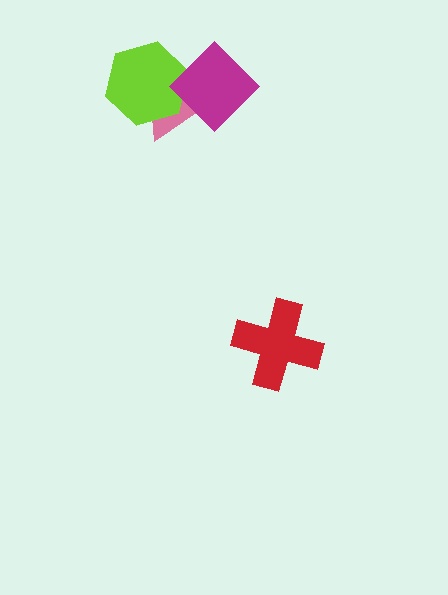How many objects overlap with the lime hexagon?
2 objects overlap with the lime hexagon.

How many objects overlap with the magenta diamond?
2 objects overlap with the magenta diamond.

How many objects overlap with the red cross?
0 objects overlap with the red cross.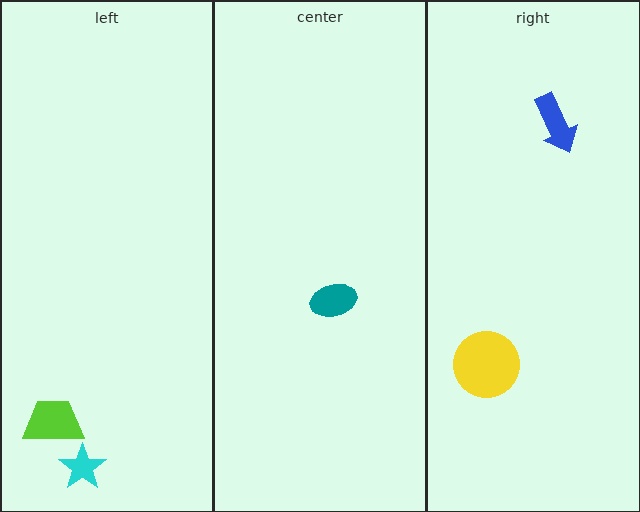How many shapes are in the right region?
2.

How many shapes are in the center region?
1.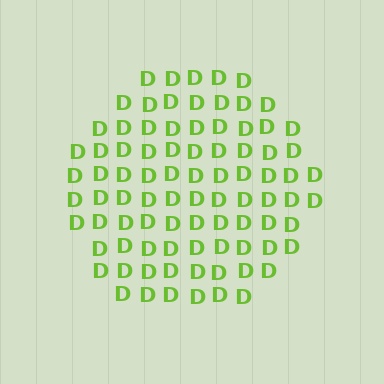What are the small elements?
The small elements are letter D's.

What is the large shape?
The large shape is a circle.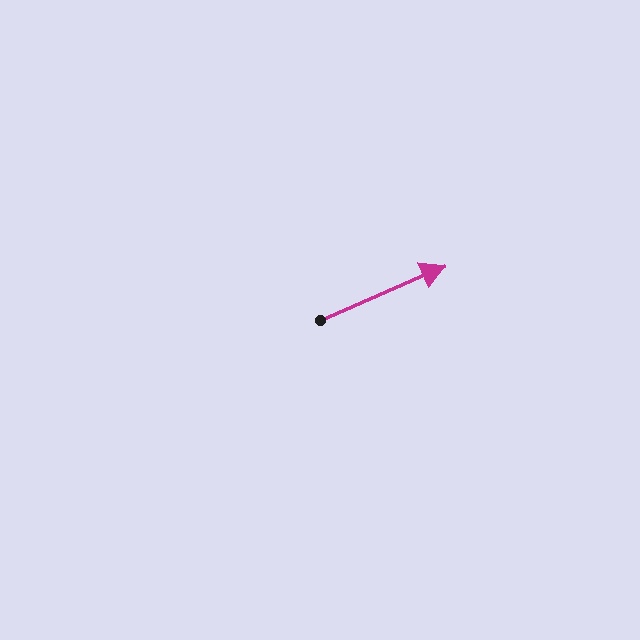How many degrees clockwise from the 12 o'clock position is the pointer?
Approximately 66 degrees.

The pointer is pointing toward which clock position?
Roughly 2 o'clock.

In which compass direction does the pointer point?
Northeast.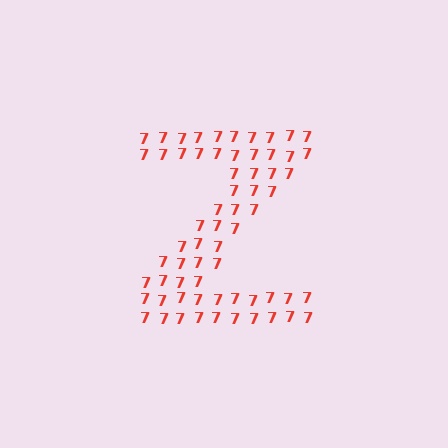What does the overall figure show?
The overall figure shows the letter Z.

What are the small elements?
The small elements are digit 7's.